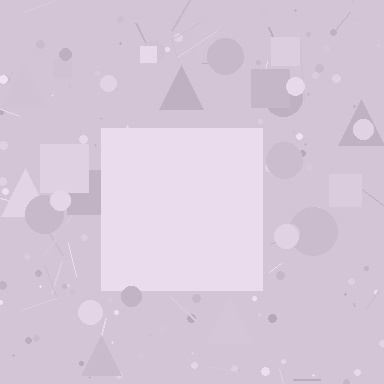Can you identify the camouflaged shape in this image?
The camouflaged shape is a square.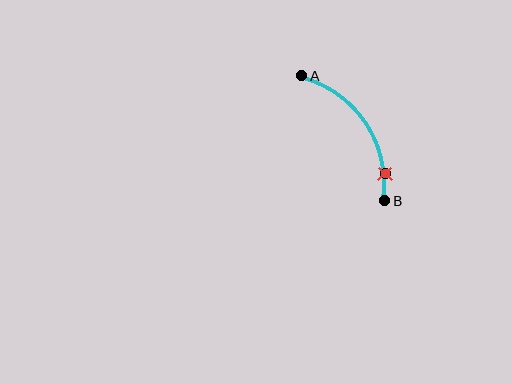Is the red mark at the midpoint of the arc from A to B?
No. The red mark lies on the arc but is closer to endpoint B. The arc midpoint would be at the point on the curve equidistant along the arc from both A and B.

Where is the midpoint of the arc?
The arc midpoint is the point on the curve farthest from the straight line joining A and B. It sits above and to the right of that line.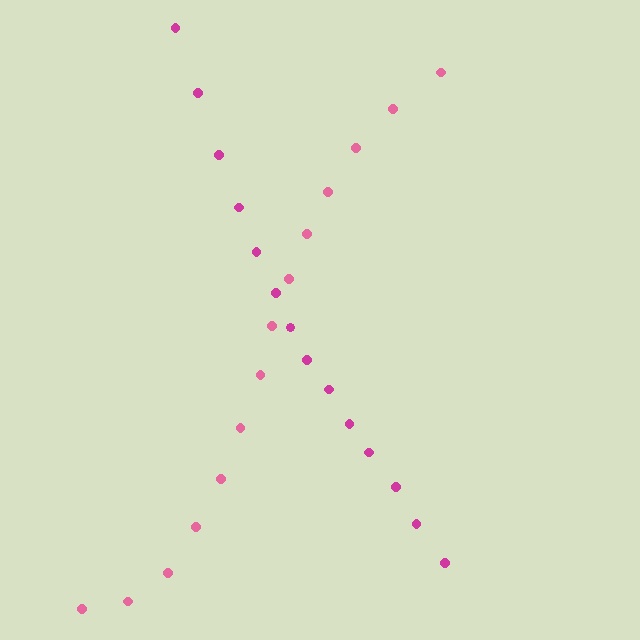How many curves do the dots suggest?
There are 2 distinct paths.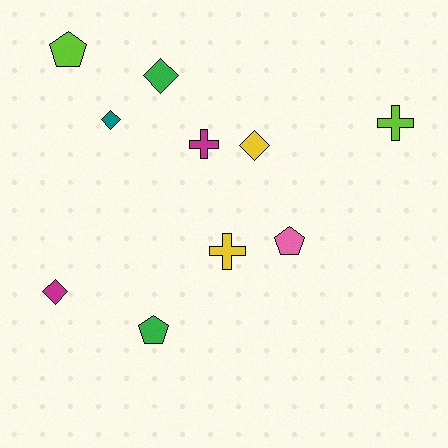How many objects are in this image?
There are 10 objects.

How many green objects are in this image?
There are 2 green objects.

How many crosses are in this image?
There are 3 crosses.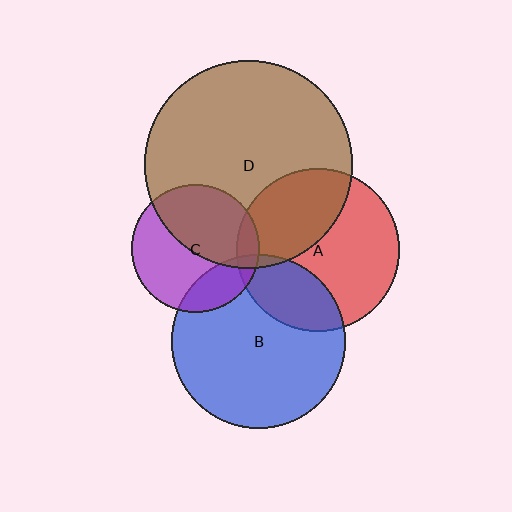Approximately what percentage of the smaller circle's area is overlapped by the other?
Approximately 25%.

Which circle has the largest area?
Circle D (brown).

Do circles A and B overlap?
Yes.